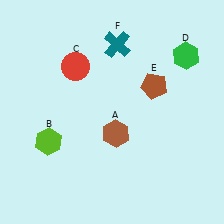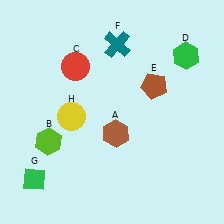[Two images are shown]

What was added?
A green diamond (G), a yellow circle (H) were added in Image 2.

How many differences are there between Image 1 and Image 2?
There are 2 differences between the two images.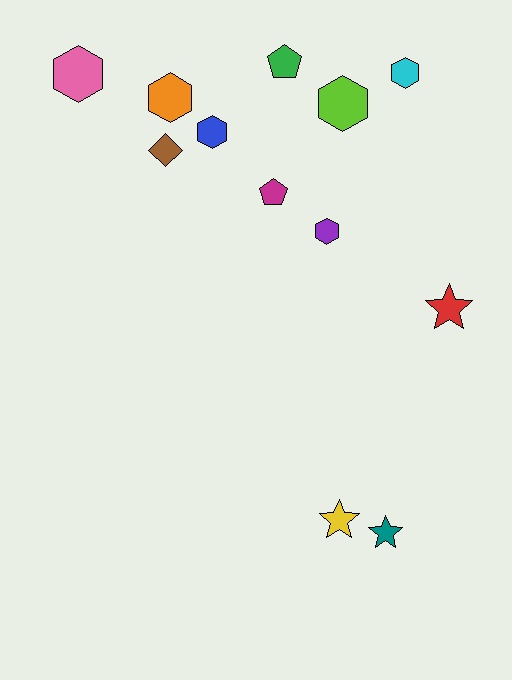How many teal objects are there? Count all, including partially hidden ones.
There is 1 teal object.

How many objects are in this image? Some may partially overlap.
There are 12 objects.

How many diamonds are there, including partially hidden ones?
There is 1 diamond.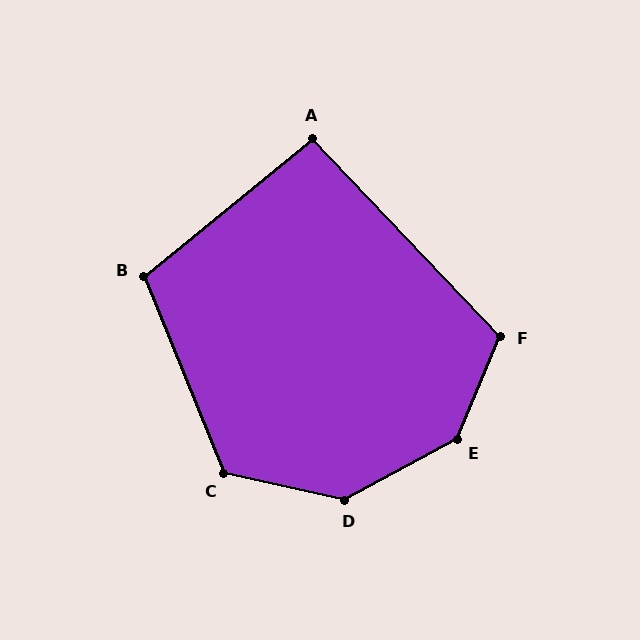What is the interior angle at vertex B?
Approximately 107 degrees (obtuse).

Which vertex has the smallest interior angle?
A, at approximately 94 degrees.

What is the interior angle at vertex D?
Approximately 139 degrees (obtuse).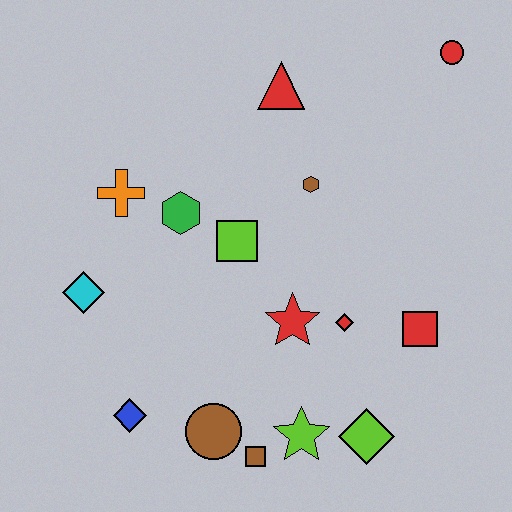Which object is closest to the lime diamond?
The lime star is closest to the lime diamond.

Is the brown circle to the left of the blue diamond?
No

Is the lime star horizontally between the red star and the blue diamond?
No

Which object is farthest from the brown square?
The red circle is farthest from the brown square.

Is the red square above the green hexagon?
No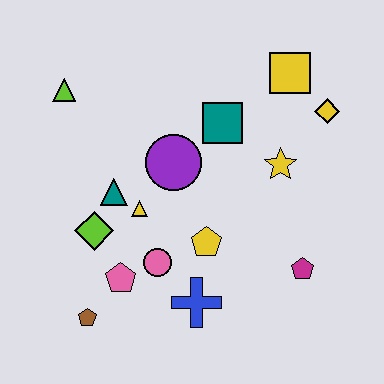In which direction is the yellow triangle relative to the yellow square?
The yellow triangle is to the left of the yellow square.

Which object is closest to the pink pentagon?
The pink circle is closest to the pink pentagon.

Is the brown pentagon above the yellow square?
No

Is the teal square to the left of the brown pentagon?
No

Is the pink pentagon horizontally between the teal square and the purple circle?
No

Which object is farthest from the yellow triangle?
The yellow diamond is farthest from the yellow triangle.